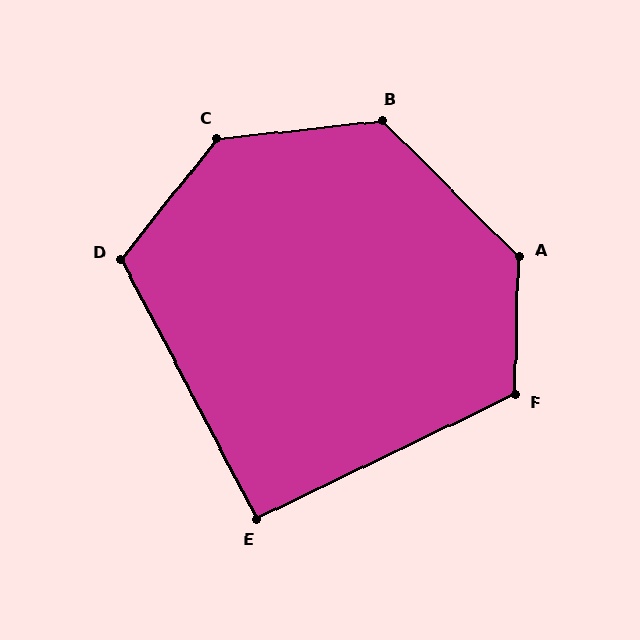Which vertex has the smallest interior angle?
E, at approximately 92 degrees.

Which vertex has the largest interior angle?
C, at approximately 135 degrees.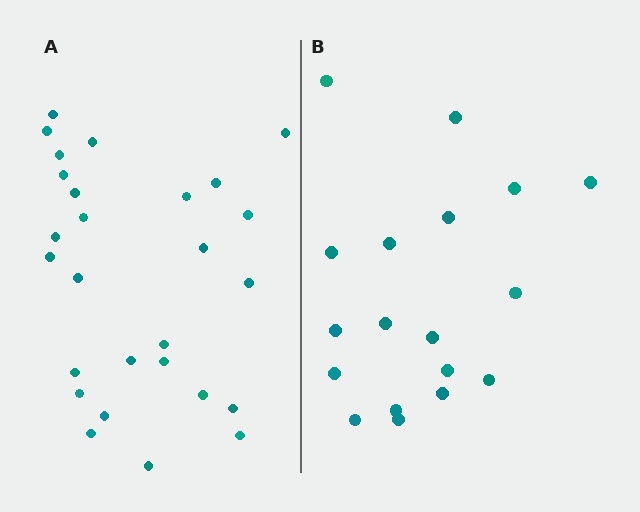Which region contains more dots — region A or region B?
Region A (the left region) has more dots.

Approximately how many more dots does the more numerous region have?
Region A has roughly 8 or so more dots than region B.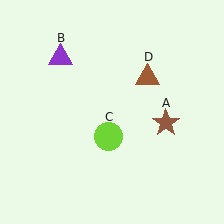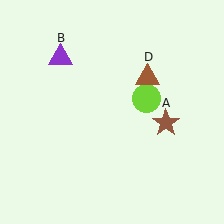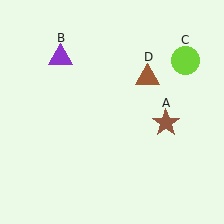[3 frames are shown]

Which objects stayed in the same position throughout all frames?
Brown star (object A) and purple triangle (object B) and brown triangle (object D) remained stationary.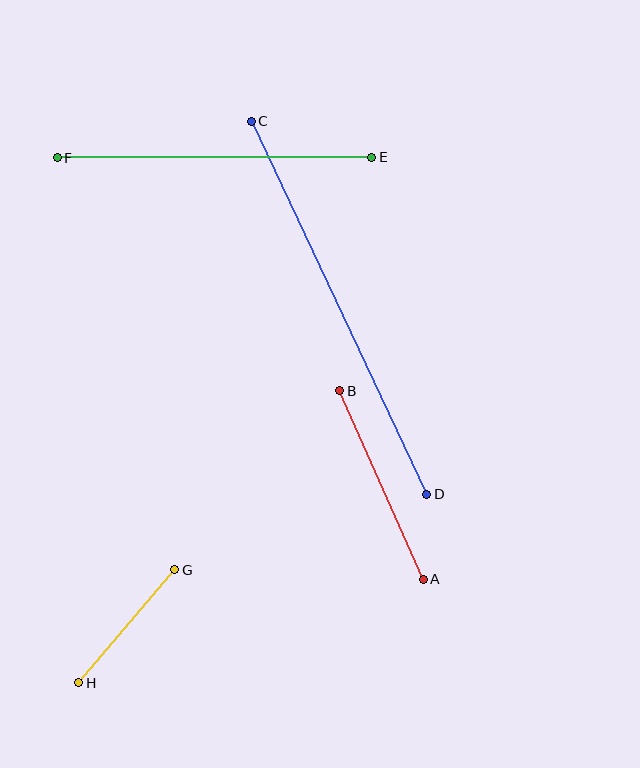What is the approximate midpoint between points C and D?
The midpoint is at approximately (339, 308) pixels.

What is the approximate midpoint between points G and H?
The midpoint is at approximately (127, 626) pixels.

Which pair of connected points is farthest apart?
Points C and D are farthest apart.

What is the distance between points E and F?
The distance is approximately 315 pixels.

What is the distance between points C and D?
The distance is approximately 412 pixels.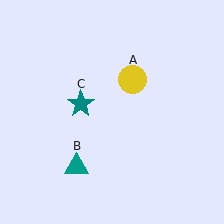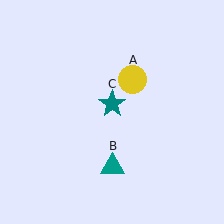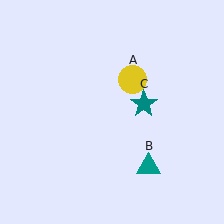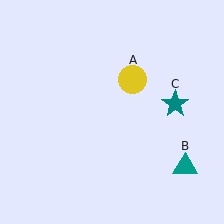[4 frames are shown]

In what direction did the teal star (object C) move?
The teal star (object C) moved right.